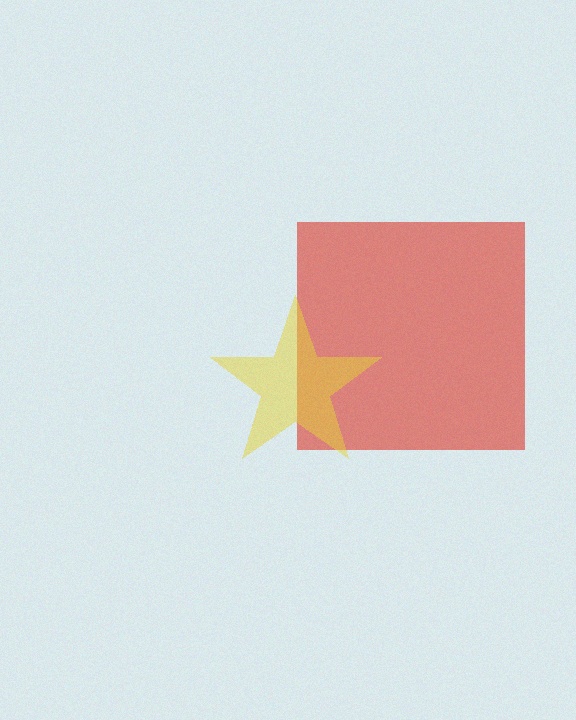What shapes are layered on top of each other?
The layered shapes are: a red square, a yellow star.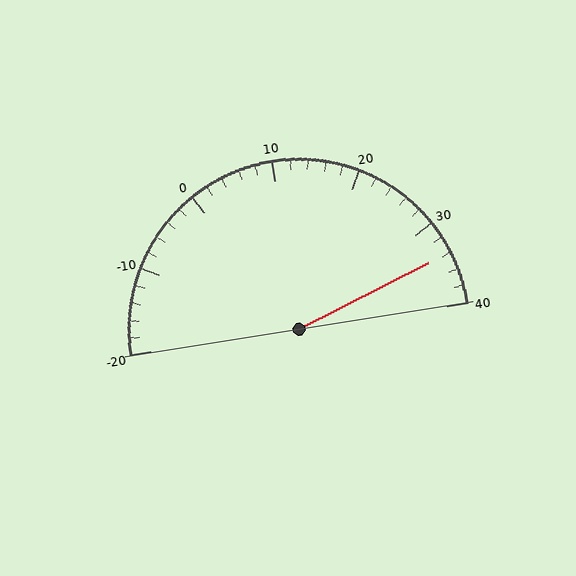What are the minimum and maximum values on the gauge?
The gauge ranges from -20 to 40.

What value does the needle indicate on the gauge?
The needle indicates approximately 34.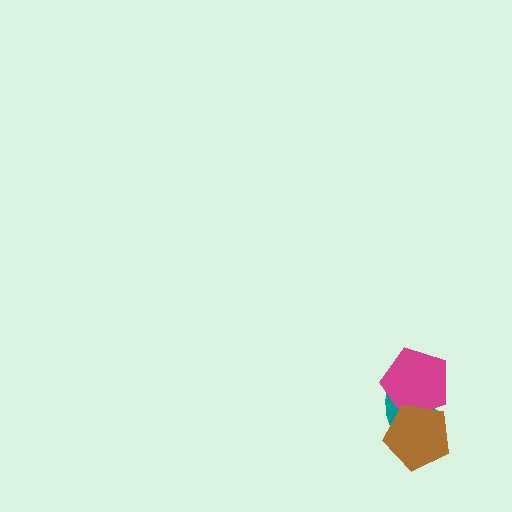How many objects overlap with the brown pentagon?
2 objects overlap with the brown pentagon.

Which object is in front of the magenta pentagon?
The brown pentagon is in front of the magenta pentagon.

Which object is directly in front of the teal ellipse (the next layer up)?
The magenta pentagon is directly in front of the teal ellipse.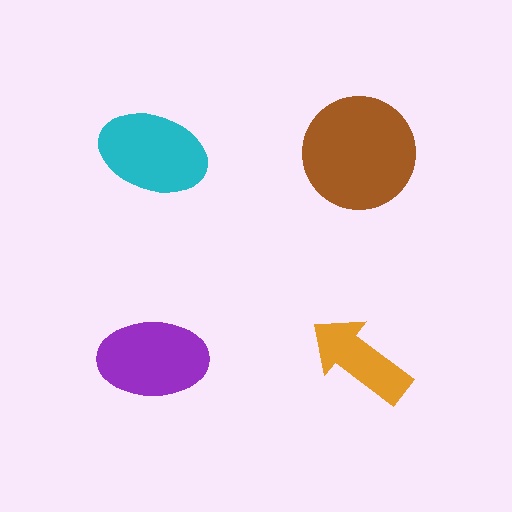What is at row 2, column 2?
An orange arrow.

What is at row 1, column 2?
A brown circle.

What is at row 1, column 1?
A cyan ellipse.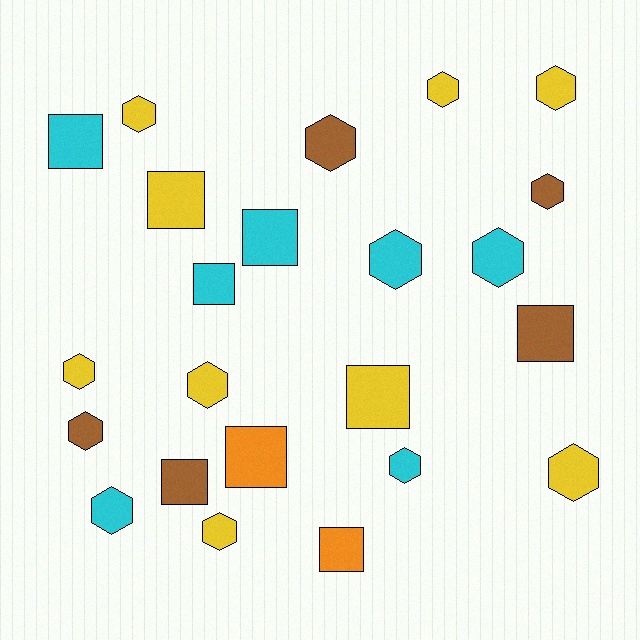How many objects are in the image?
There are 23 objects.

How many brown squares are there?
There are 2 brown squares.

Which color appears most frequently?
Yellow, with 9 objects.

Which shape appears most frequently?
Hexagon, with 14 objects.